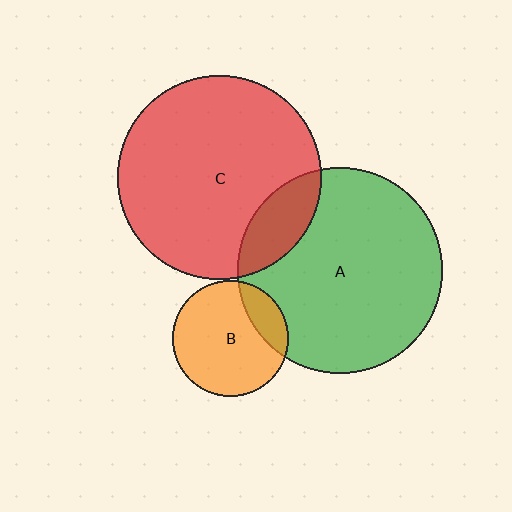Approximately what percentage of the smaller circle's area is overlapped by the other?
Approximately 20%.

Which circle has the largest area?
Circle A (green).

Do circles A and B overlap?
Yes.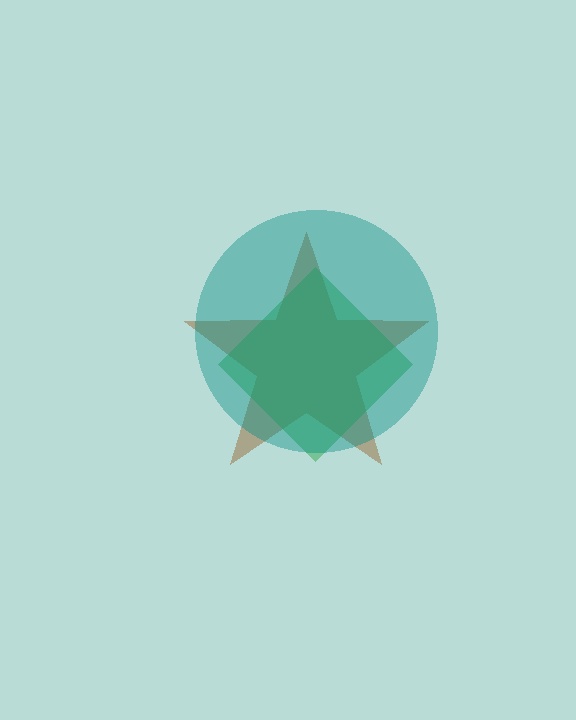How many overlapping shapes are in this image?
There are 3 overlapping shapes in the image.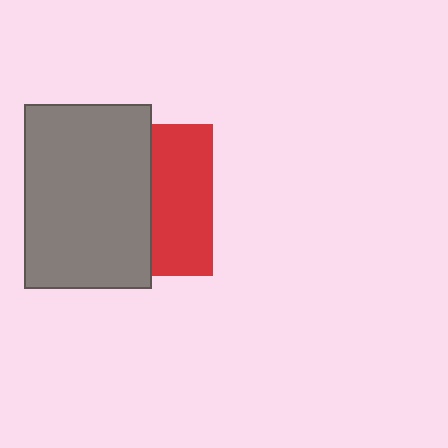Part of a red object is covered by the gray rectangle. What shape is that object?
It is a square.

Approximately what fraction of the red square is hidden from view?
Roughly 59% of the red square is hidden behind the gray rectangle.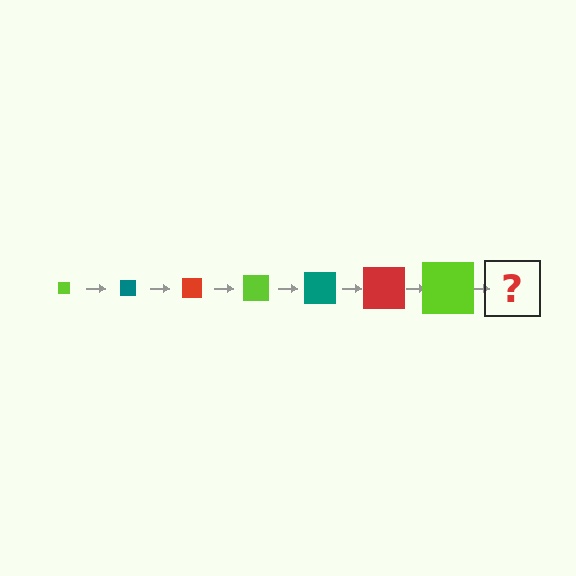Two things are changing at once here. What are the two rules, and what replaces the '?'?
The two rules are that the square grows larger each step and the color cycles through lime, teal, and red. The '?' should be a teal square, larger than the previous one.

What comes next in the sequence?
The next element should be a teal square, larger than the previous one.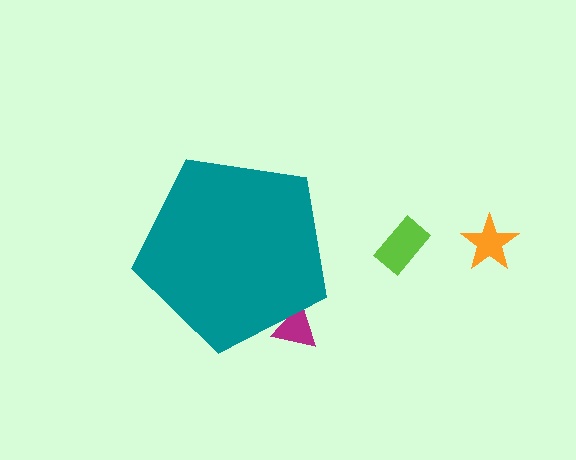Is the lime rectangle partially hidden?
No, the lime rectangle is fully visible.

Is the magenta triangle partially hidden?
Yes, the magenta triangle is partially hidden behind the teal pentagon.